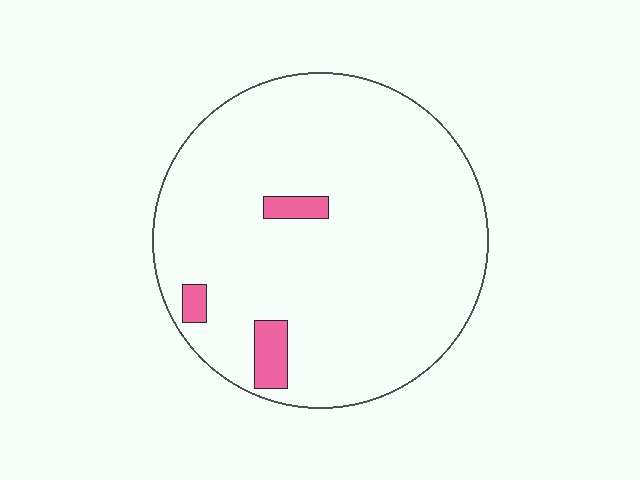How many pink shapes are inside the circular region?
3.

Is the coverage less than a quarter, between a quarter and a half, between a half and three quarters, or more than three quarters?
Less than a quarter.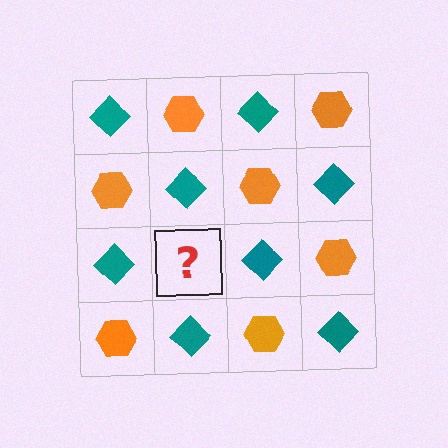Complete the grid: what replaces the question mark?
The question mark should be replaced with an orange hexagon.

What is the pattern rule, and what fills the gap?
The rule is that it alternates teal diamond and orange hexagon in a checkerboard pattern. The gap should be filled with an orange hexagon.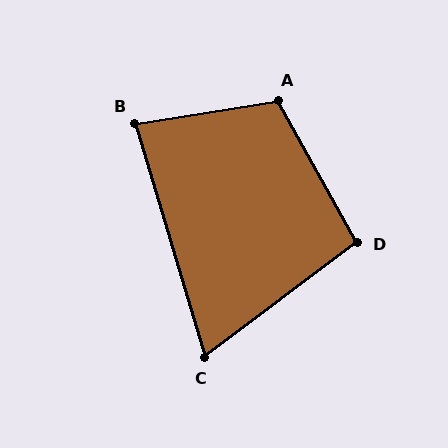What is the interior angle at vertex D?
Approximately 98 degrees (obtuse).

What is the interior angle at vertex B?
Approximately 82 degrees (acute).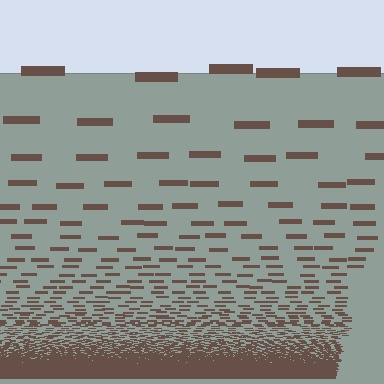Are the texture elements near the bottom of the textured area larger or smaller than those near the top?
Smaller. The gradient is inverted — elements near the bottom are smaller and denser.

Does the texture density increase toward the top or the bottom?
Density increases toward the bottom.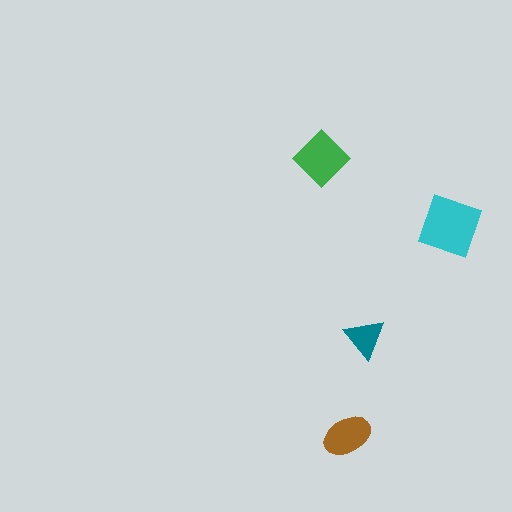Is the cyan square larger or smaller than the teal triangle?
Larger.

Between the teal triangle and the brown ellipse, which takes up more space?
The brown ellipse.